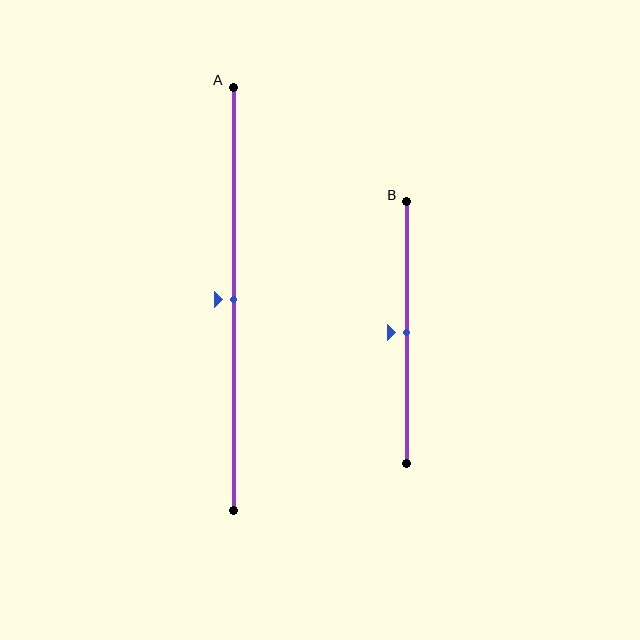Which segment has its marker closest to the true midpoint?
Segment A has its marker closest to the true midpoint.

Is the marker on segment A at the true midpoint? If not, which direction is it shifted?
Yes, the marker on segment A is at the true midpoint.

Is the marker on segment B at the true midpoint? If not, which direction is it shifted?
Yes, the marker on segment B is at the true midpoint.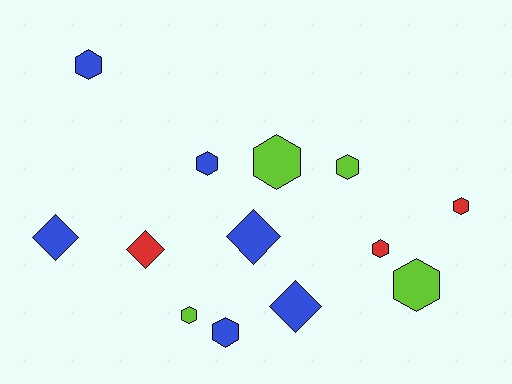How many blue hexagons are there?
There are 3 blue hexagons.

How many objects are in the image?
There are 13 objects.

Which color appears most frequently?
Blue, with 6 objects.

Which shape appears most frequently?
Hexagon, with 9 objects.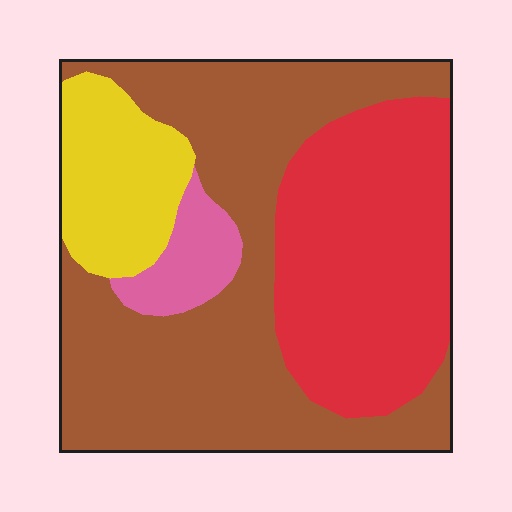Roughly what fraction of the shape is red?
Red covers 32% of the shape.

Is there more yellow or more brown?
Brown.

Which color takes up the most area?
Brown, at roughly 50%.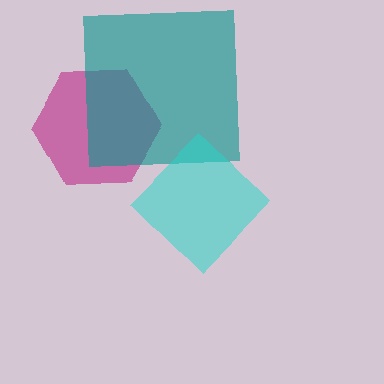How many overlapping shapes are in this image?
There are 3 overlapping shapes in the image.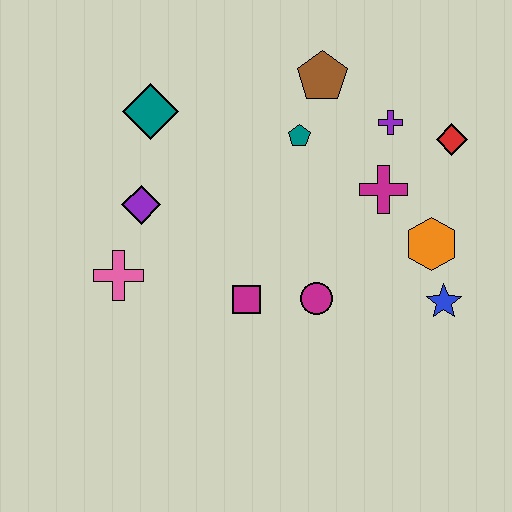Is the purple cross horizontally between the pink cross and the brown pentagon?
No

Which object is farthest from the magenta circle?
The teal diamond is farthest from the magenta circle.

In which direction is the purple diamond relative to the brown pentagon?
The purple diamond is to the left of the brown pentagon.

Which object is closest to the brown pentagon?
The teal pentagon is closest to the brown pentagon.